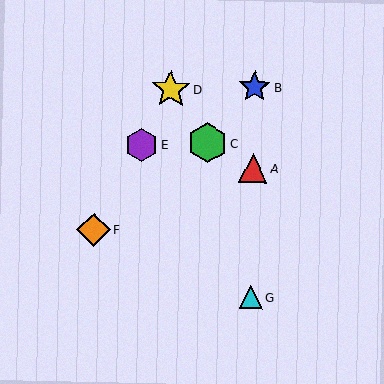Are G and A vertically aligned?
Yes, both are at x≈250.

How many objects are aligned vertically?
3 objects (A, B, G) are aligned vertically.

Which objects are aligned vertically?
Objects A, B, G are aligned vertically.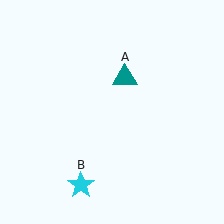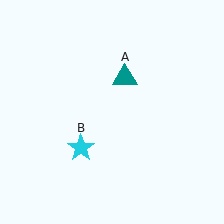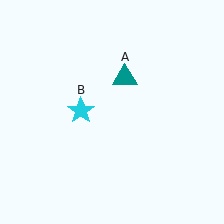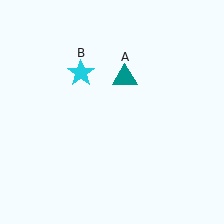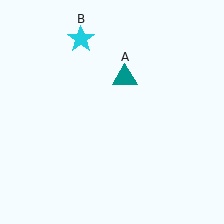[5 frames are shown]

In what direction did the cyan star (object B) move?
The cyan star (object B) moved up.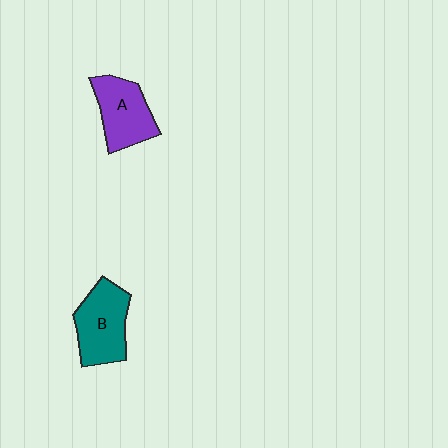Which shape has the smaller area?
Shape A (purple).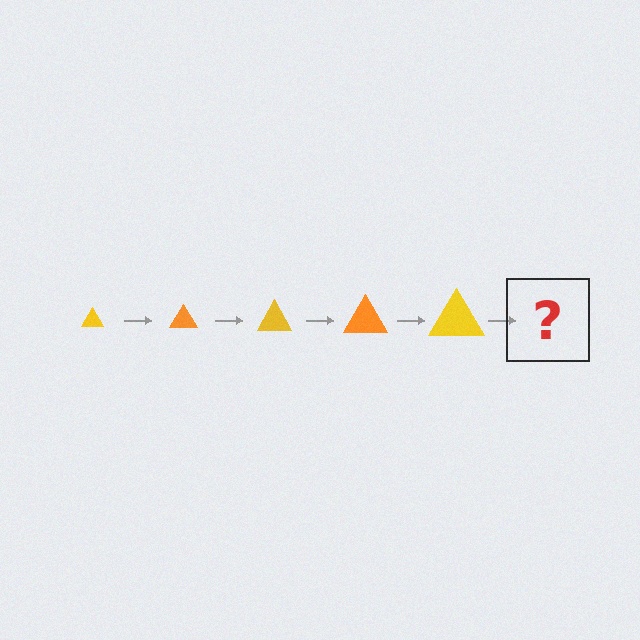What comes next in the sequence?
The next element should be an orange triangle, larger than the previous one.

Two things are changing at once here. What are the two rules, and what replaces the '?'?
The two rules are that the triangle grows larger each step and the color cycles through yellow and orange. The '?' should be an orange triangle, larger than the previous one.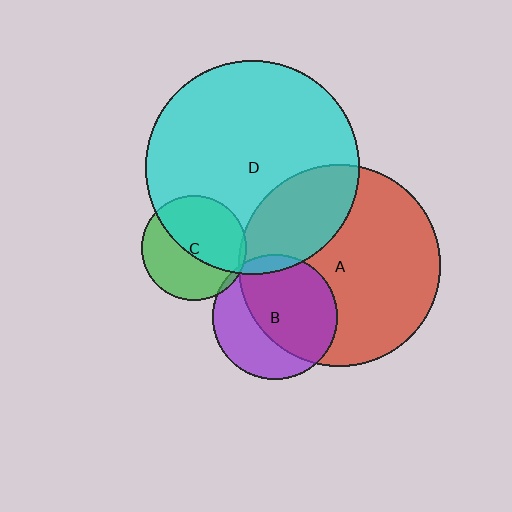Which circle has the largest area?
Circle D (cyan).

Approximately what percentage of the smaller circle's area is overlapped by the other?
Approximately 25%.